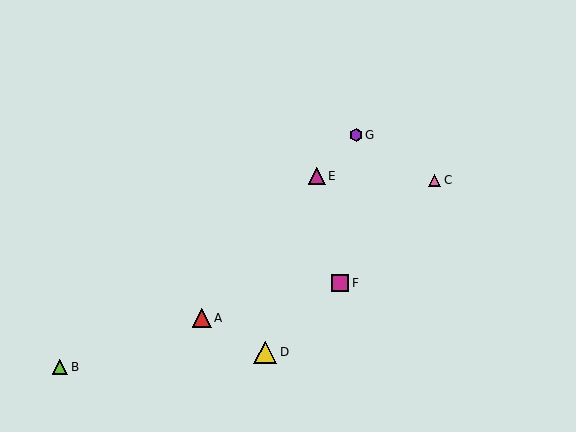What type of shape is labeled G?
Shape G is a purple hexagon.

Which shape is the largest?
The yellow triangle (labeled D) is the largest.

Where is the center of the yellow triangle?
The center of the yellow triangle is at (265, 352).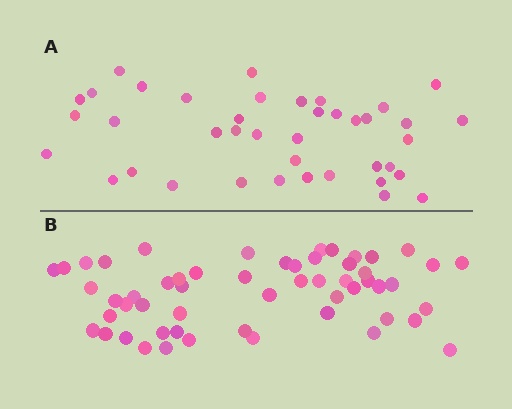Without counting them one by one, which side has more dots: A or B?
Region B (the bottom region) has more dots.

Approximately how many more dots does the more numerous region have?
Region B has approximately 15 more dots than region A.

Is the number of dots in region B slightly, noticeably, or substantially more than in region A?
Region B has noticeably more, but not dramatically so. The ratio is roughly 1.4 to 1.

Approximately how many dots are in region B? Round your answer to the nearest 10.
About 60 dots. (The exact count is 55, which rounds to 60.)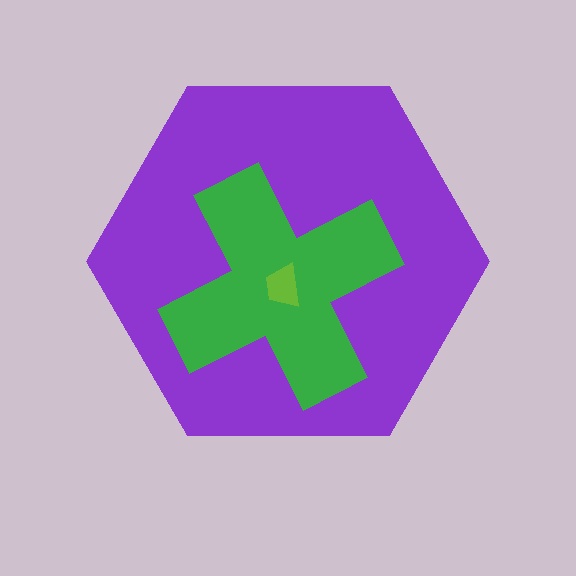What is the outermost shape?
The purple hexagon.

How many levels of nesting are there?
3.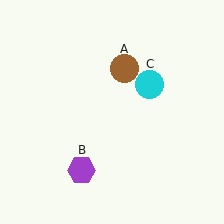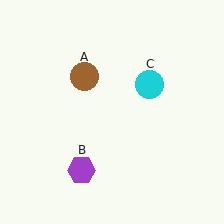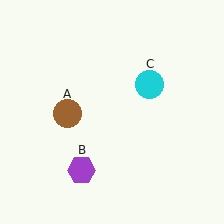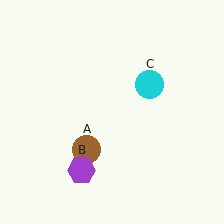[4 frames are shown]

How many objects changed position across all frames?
1 object changed position: brown circle (object A).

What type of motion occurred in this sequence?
The brown circle (object A) rotated counterclockwise around the center of the scene.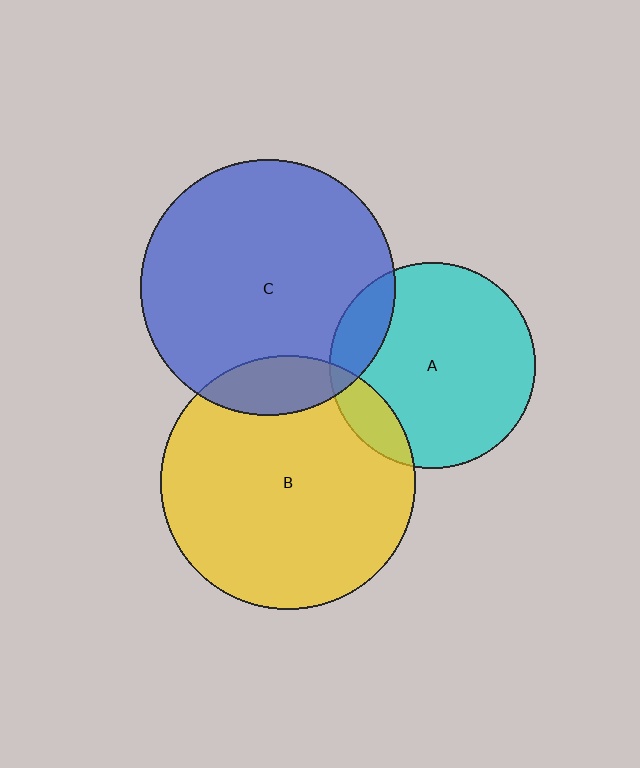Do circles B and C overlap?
Yes.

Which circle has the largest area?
Circle C (blue).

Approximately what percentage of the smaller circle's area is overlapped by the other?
Approximately 15%.